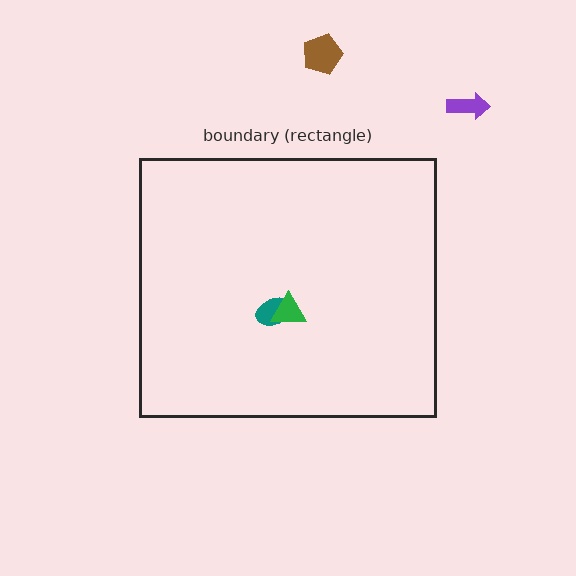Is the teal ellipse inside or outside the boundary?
Inside.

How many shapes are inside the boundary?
2 inside, 2 outside.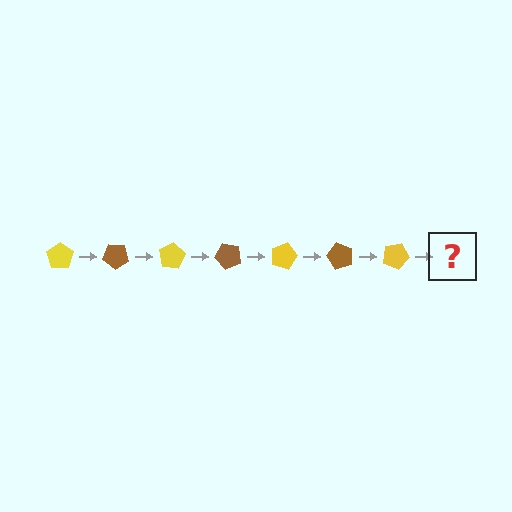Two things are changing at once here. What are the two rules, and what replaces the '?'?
The two rules are that it rotates 40 degrees each step and the color cycles through yellow and brown. The '?' should be a brown pentagon, rotated 280 degrees from the start.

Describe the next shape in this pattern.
It should be a brown pentagon, rotated 280 degrees from the start.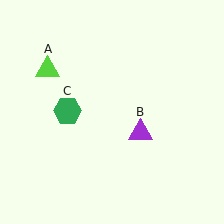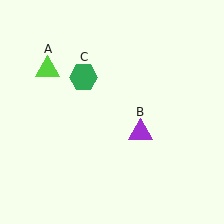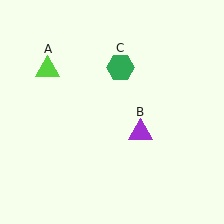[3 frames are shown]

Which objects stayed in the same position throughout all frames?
Lime triangle (object A) and purple triangle (object B) remained stationary.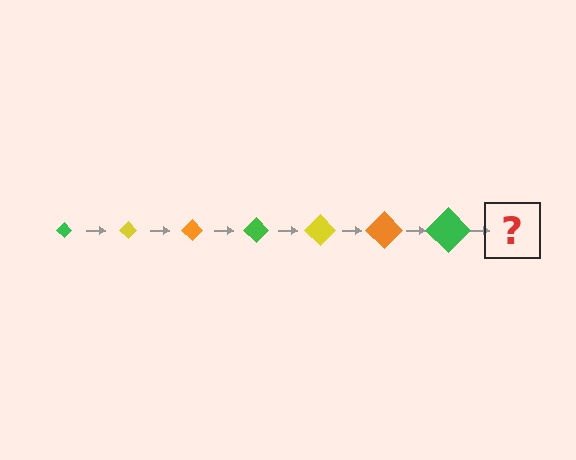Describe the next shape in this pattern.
It should be a yellow diamond, larger than the previous one.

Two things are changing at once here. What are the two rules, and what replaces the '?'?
The two rules are that the diamond grows larger each step and the color cycles through green, yellow, and orange. The '?' should be a yellow diamond, larger than the previous one.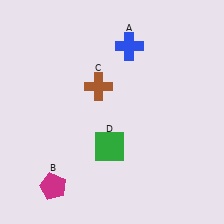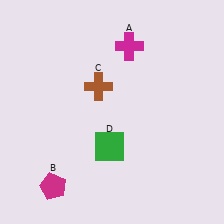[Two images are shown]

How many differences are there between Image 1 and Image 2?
There is 1 difference between the two images.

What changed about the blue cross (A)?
In Image 1, A is blue. In Image 2, it changed to magenta.